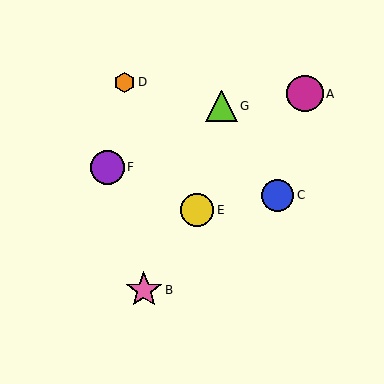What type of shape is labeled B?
Shape B is a pink star.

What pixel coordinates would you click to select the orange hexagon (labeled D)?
Click at (125, 82) to select the orange hexagon D.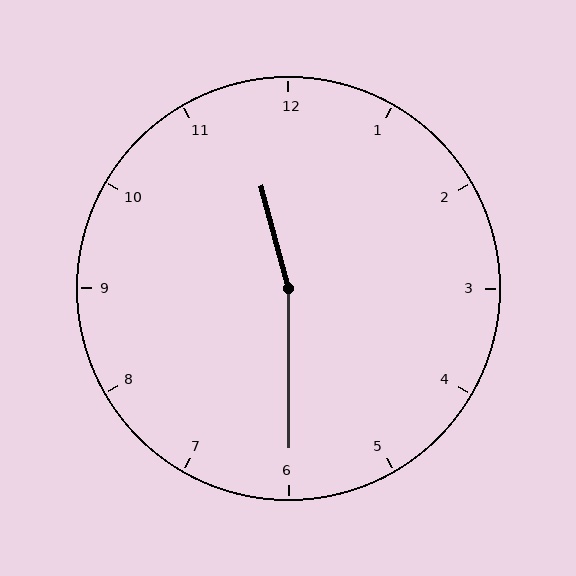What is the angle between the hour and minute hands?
Approximately 165 degrees.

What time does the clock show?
11:30.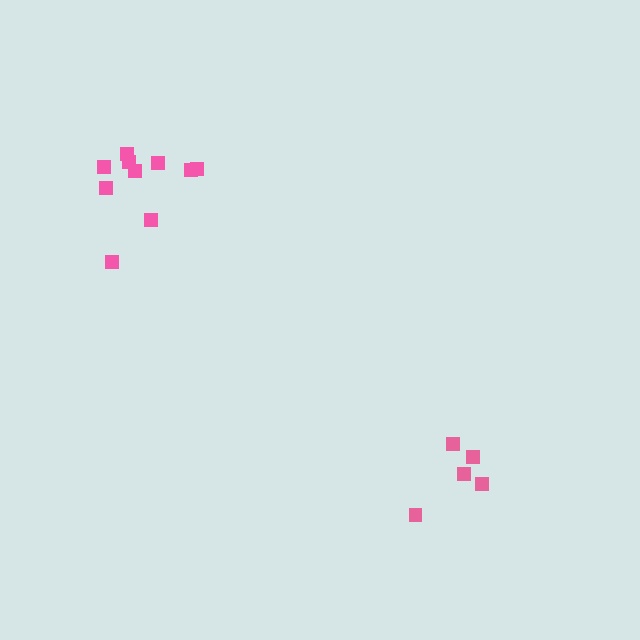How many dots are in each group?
Group 1: 5 dots, Group 2: 10 dots (15 total).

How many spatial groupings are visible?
There are 2 spatial groupings.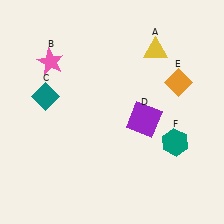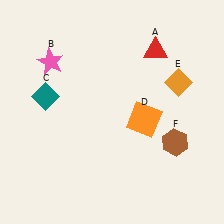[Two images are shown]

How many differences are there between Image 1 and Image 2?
There are 3 differences between the two images.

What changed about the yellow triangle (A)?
In Image 1, A is yellow. In Image 2, it changed to red.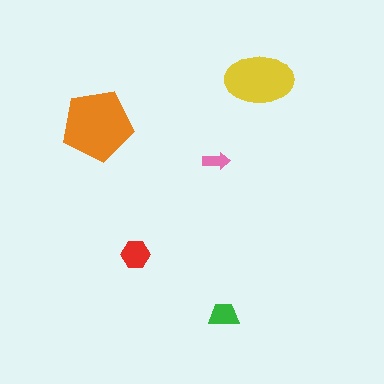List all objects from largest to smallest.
The orange pentagon, the yellow ellipse, the red hexagon, the green trapezoid, the pink arrow.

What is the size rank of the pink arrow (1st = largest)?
5th.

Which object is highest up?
The yellow ellipse is topmost.